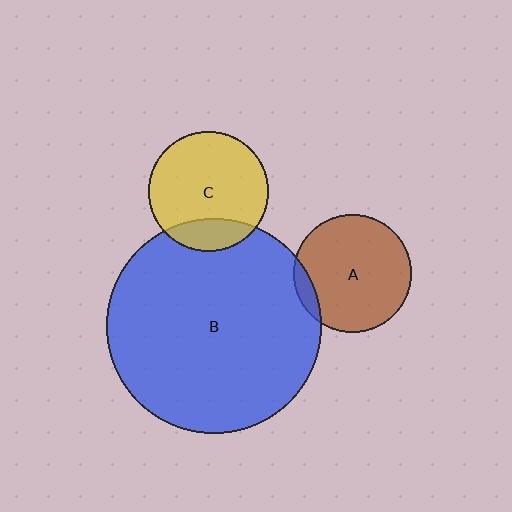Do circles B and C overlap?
Yes.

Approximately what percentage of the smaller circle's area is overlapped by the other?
Approximately 20%.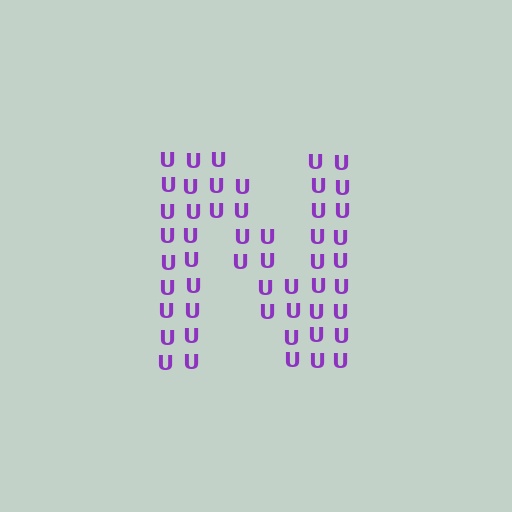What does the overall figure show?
The overall figure shows the letter N.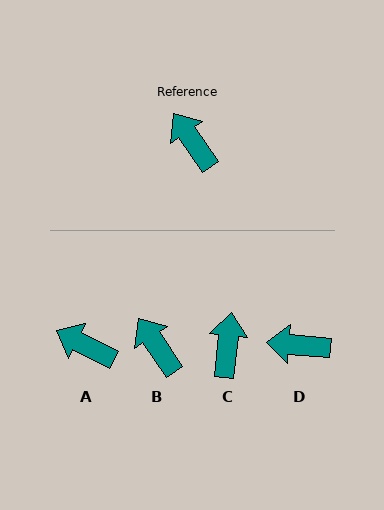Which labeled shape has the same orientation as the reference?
B.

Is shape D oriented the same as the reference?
No, it is off by about 51 degrees.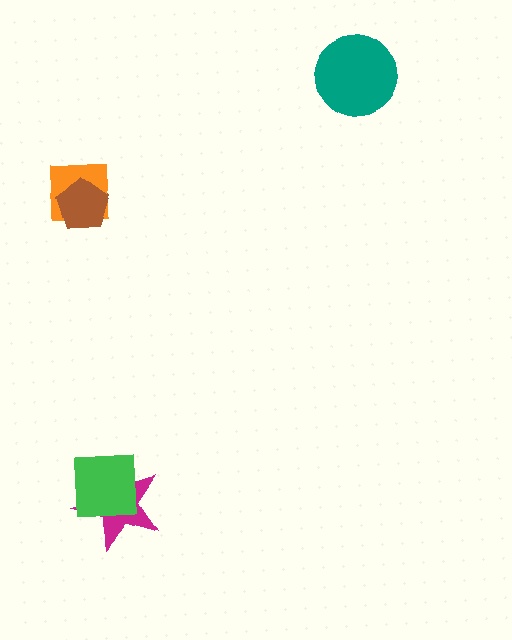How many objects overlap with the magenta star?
1 object overlaps with the magenta star.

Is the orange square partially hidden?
Yes, it is partially covered by another shape.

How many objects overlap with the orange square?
1 object overlaps with the orange square.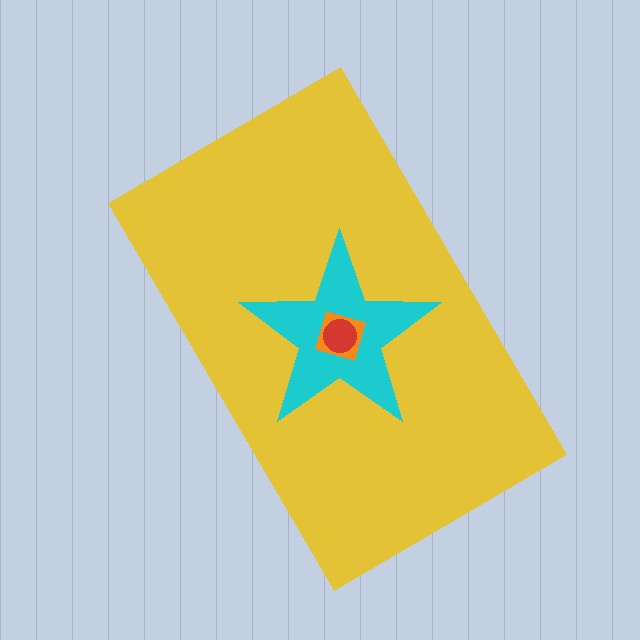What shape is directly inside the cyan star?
The orange square.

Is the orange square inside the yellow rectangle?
Yes.